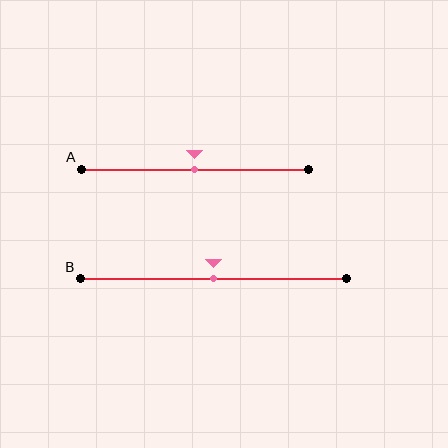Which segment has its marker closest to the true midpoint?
Segment A has its marker closest to the true midpoint.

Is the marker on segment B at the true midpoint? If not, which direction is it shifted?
Yes, the marker on segment B is at the true midpoint.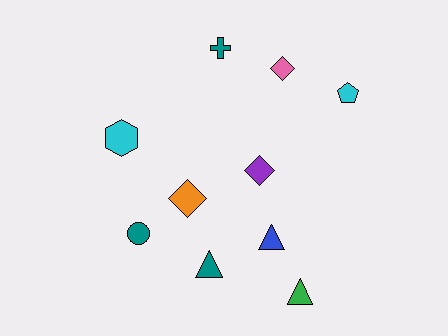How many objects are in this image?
There are 10 objects.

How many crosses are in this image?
There is 1 cross.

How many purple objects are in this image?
There is 1 purple object.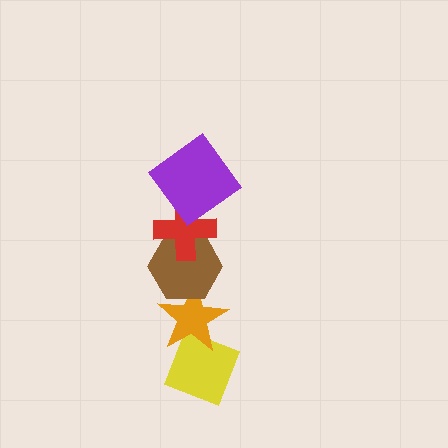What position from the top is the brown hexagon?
The brown hexagon is 3rd from the top.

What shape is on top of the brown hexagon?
The red cross is on top of the brown hexagon.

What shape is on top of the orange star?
The brown hexagon is on top of the orange star.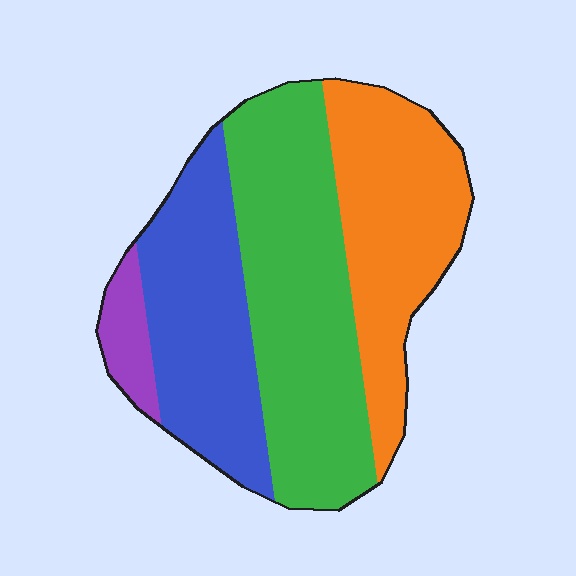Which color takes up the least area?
Purple, at roughly 5%.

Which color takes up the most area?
Green, at roughly 40%.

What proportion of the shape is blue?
Blue covers about 25% of the shape.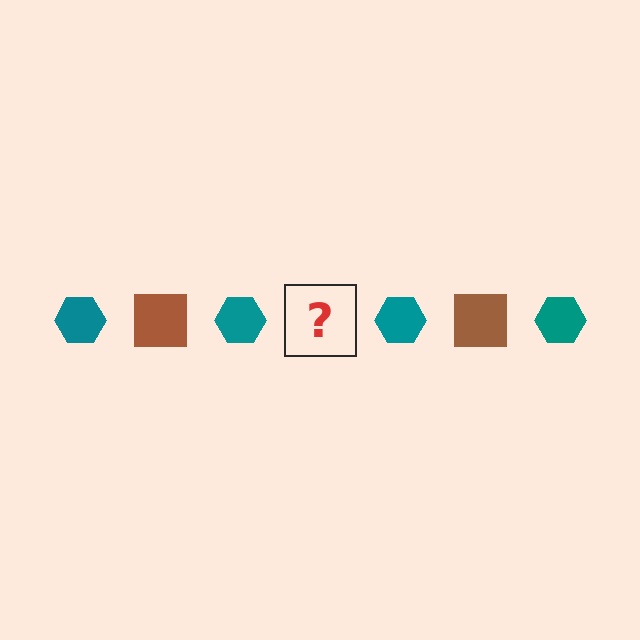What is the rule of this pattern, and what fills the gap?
The rule is that the pattern alternates between teal hexagon and brown square. The gap should be filled with a brown square.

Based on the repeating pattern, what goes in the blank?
The blank should be a brown square.